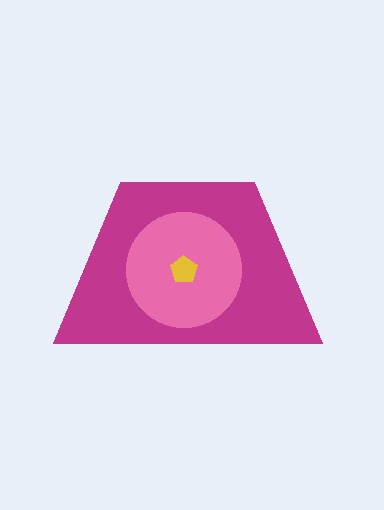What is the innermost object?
The yellow pentagon.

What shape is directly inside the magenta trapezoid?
The pink circle.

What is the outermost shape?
The magenta trapezoid.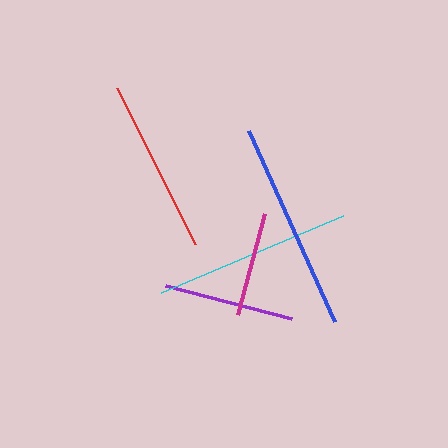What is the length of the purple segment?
The purple segment is approximately 130 pixels long.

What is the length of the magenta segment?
The magenta segment is approximately 105 pixels long.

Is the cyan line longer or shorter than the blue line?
The blue line is longer than the cyan line.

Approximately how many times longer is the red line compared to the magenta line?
The red line is approximately 1.7 times the length of the magenta line.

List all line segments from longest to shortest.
From longest to shortest: blue, cyan, red, purple, magenta.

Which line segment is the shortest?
The magenta line is the shortest at approximately 105 pixels.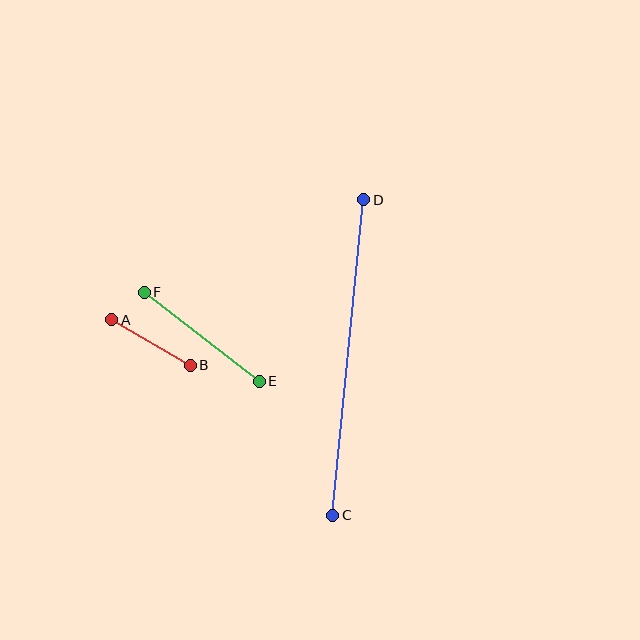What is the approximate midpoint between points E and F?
The midpoint is at approximately (202, 337) pixels.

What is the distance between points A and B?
The distance is approximately 91 pixels.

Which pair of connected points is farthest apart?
Points C and D are farthest apart.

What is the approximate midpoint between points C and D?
The midpoint is at approximately (348, 357) pixels.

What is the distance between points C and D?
The distance is approximately 317 pixels.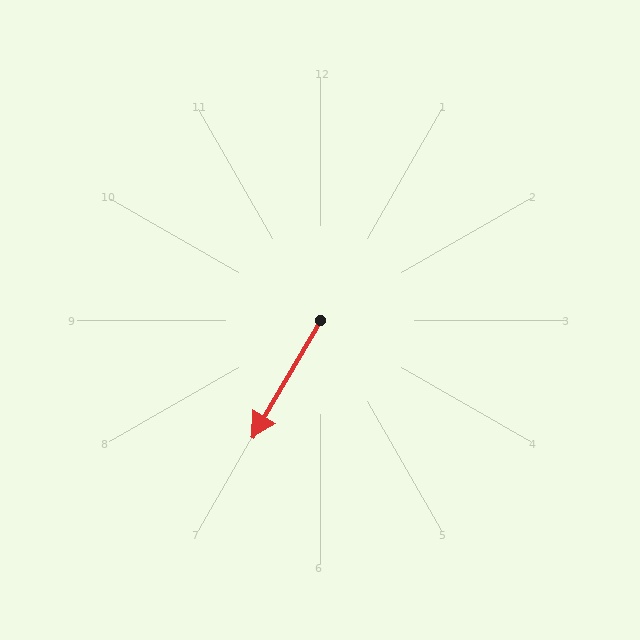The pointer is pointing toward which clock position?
Roughly 7 o'clock.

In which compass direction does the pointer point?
Southwest.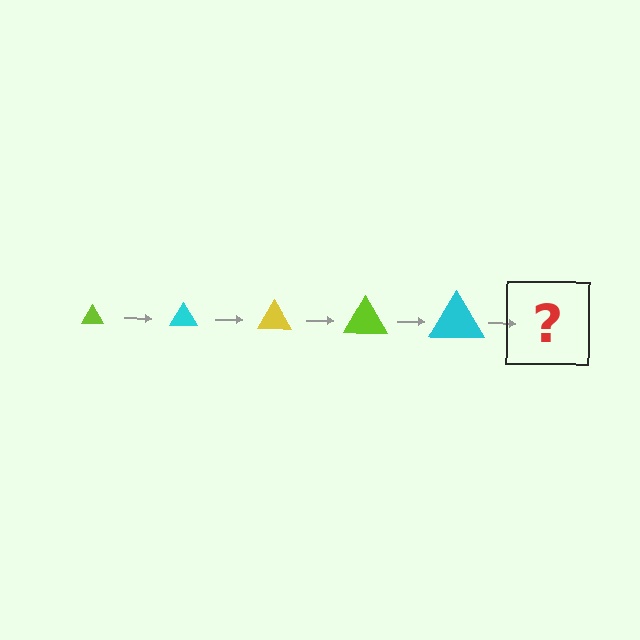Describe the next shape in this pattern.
It should be a yellow triangle, larger than the previous one.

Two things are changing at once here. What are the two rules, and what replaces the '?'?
The two rules are that the triangle grows larger each step and the color cycles through lime, cyan, and yellow. The '?' should be a yellow triangle, larger than the previous one.